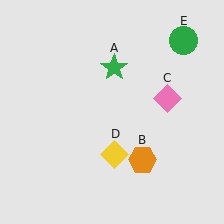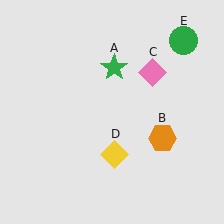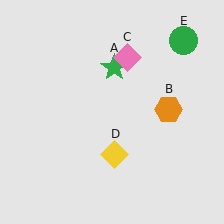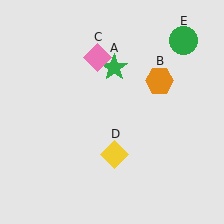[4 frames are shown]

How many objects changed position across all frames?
2 objects changed position: orange hexagon (object B), pink diamond (object C).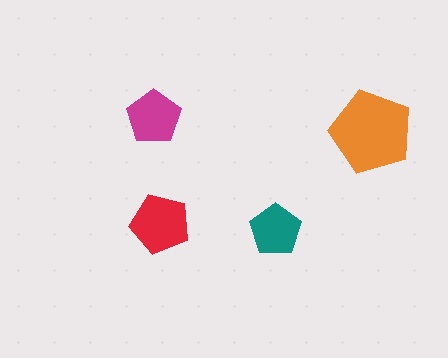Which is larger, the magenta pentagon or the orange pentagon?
The orange one.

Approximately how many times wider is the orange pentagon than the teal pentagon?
About 1.5 times wider.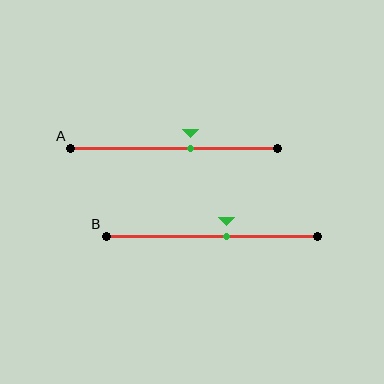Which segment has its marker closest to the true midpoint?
Segment B has its marker closest to the true midpoint.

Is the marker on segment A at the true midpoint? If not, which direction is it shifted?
No, the marker on segment A is shifted to the right by about 8% of the segment length.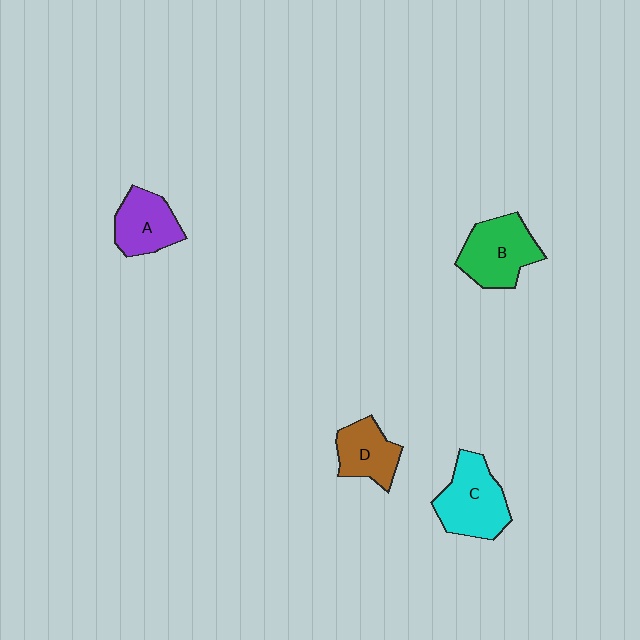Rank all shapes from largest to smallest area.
From largest to smallest: C (cyan), B (green), A (purple), D (brown).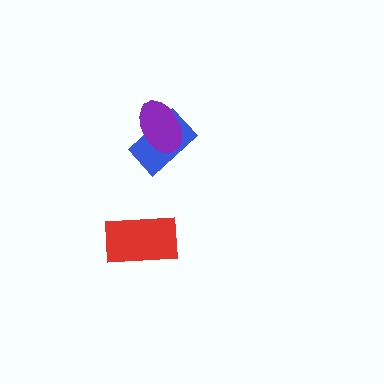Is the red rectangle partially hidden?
No, no other shape covers it.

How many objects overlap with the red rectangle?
0 objects overlap with the red rectangle.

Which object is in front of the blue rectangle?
The purple ellipse is in front of the blue rectangle.